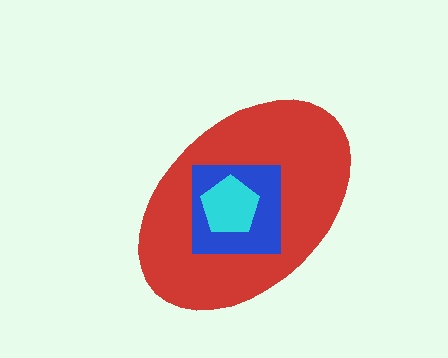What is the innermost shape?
The cyan pentagon.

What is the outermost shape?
The red ellipse.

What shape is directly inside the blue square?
The cyan pentagon.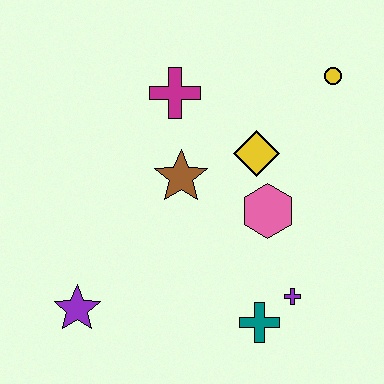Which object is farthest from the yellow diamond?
The purple star is farthest from the yellow diamond.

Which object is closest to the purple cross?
The teal cross is closest to the purple cross.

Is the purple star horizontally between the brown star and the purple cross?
No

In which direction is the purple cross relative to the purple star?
The purple cross is to the right of the purple star.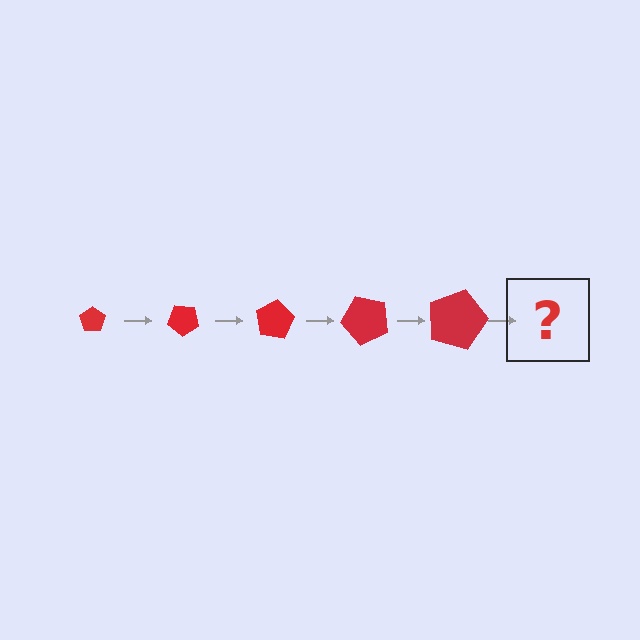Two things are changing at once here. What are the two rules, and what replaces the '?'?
The two rules are that the pentagon grows larger each step and it rotates 40 degrees each step. The '?' should be a pentagon, larger than the previous one and rotated 200 degrees from the start.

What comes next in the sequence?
The next element should be a pentagon, larger than the previous one and rotated 200 degrees from the start.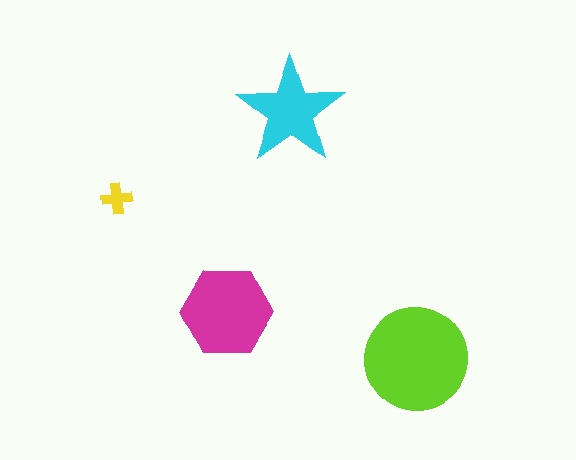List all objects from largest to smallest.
The lime circle, the magenta hexagon, the cyan star, the yellow cross.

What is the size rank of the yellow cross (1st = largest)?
4th.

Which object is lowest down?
The lime circle is bottommost.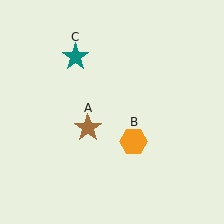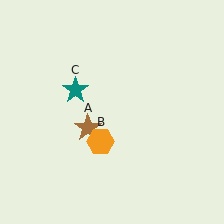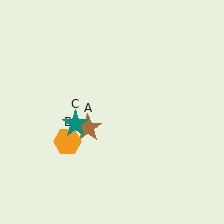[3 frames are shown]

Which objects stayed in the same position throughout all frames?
Brown star (object A) remained stationary.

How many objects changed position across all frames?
2 objects changed position: orange hexagon (object B), teal star (object C).